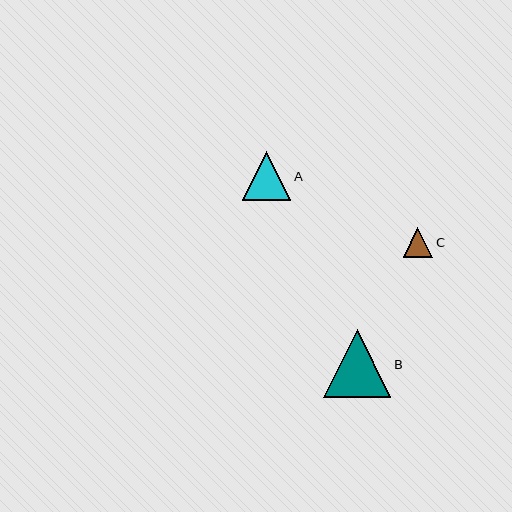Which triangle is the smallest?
Triangle C is the smallest with a size of approximately 29 pixels.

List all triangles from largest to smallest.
From largest to smallest: B, A, C.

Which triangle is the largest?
Triangle B is the largest with a size of approximately 68 pixels.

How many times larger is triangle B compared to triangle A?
Triangle B is approximately 1.4 times the size of triangle A.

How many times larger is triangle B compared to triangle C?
Triangle B is approximately 2.3 times the size of triangle C.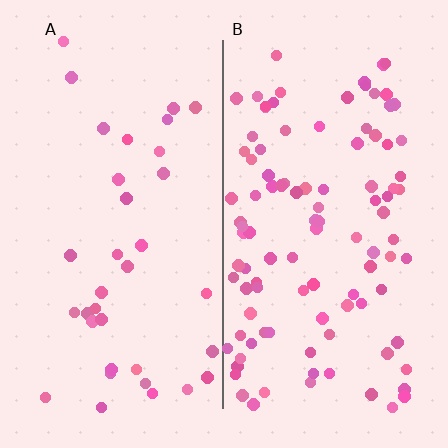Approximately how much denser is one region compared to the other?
Approximately 2.9× — region B over region A.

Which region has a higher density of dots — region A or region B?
B (the right).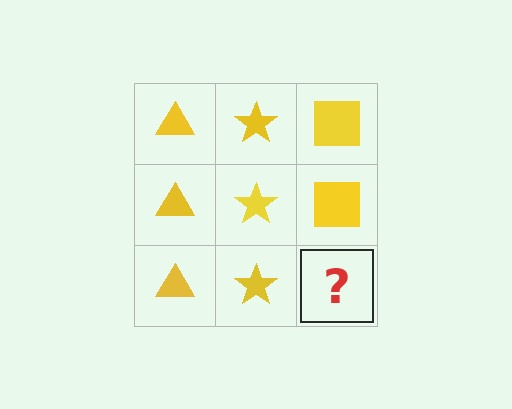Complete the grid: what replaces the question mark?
The question mark should be replaced with a yellow square.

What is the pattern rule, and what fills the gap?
The rule is that each column has a consistent shape. The gap should be filled with a yellow square.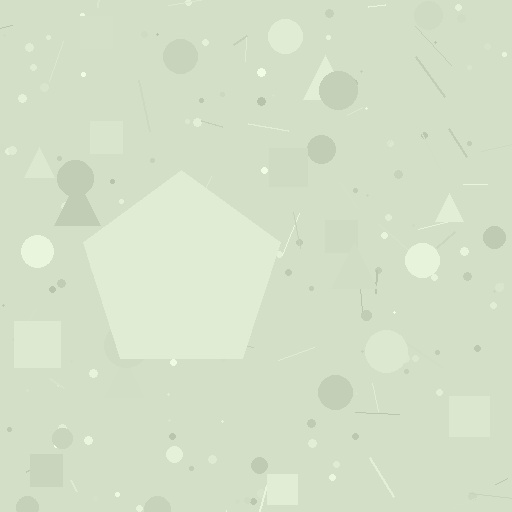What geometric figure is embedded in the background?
A pentagon is embedded in the background.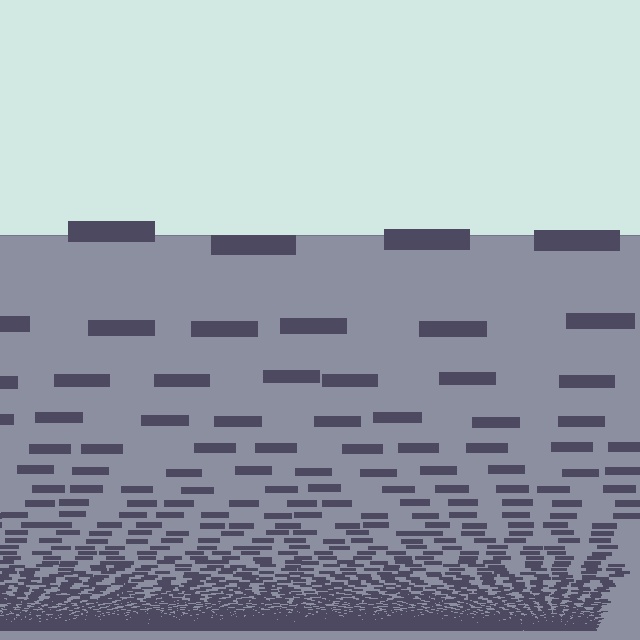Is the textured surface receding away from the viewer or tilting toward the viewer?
The surface appears to tilt toward the viewer. Texture elements get larger and sparser toward the top.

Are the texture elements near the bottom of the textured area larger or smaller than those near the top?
Smaller. The gradient is inverted — elements near the bottom are smaller and denser.